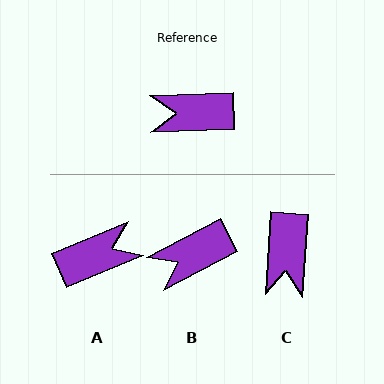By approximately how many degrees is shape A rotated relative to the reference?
Approximately 159 degrees clockwise.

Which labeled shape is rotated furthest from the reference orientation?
A, about 159 degrees away.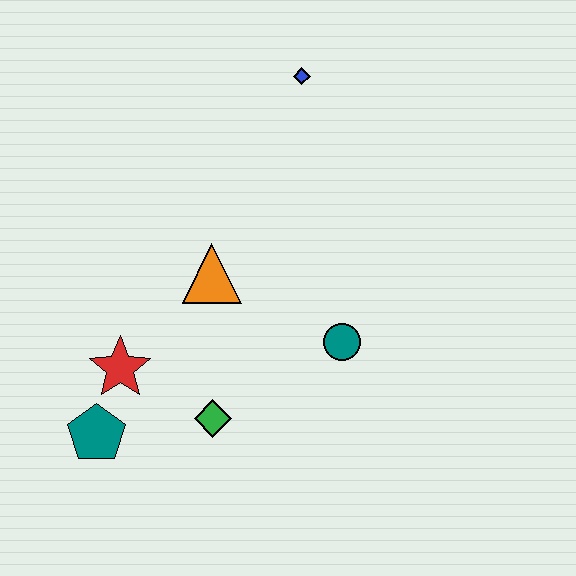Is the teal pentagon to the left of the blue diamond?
Yes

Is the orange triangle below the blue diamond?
Yes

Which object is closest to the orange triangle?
The red star is closest to the orange triangle.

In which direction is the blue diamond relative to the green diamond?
The blue diamond is above the green diamond.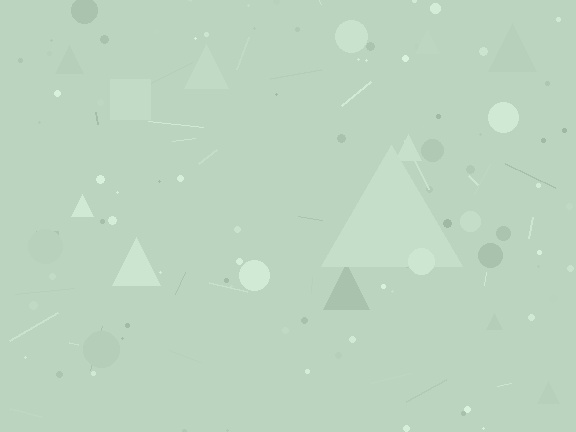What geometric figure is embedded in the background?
A triangle is embedded in the background.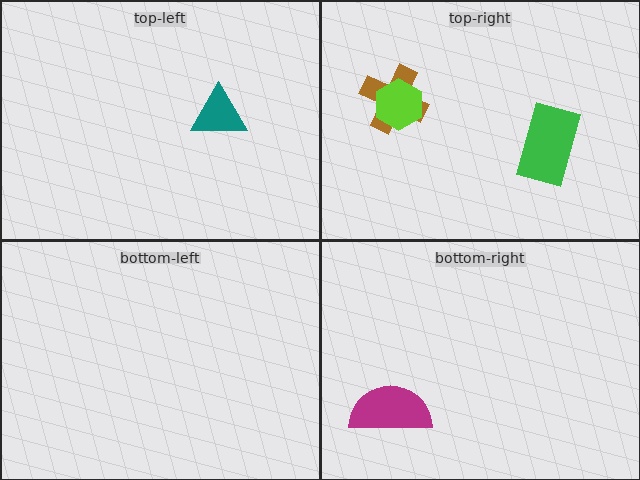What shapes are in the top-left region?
The teal triangle.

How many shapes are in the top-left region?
1.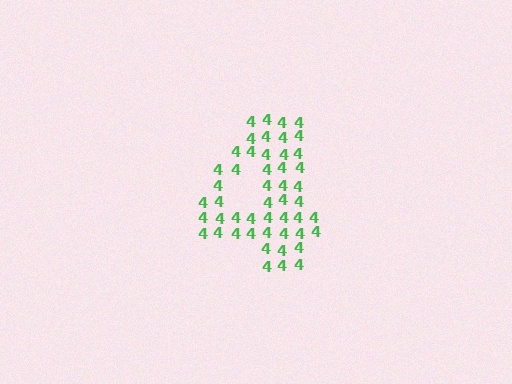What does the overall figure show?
The overall figure shows the digit 4.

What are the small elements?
The small elements are digit 4's.